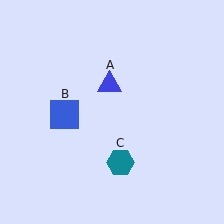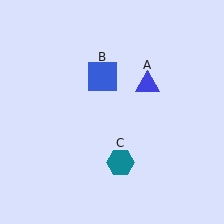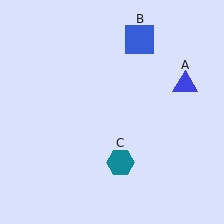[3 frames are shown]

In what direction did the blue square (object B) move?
The blue square (object B) moved up and to the right.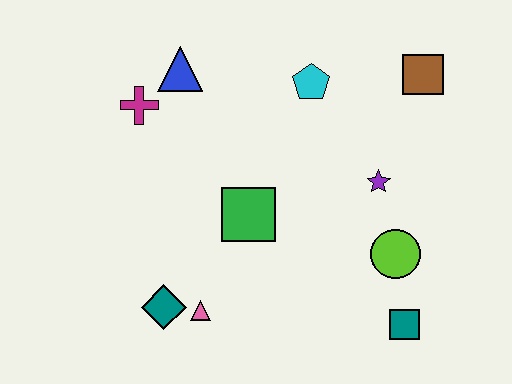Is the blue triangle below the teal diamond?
No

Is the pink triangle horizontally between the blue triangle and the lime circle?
Yes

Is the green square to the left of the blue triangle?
No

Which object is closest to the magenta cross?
The blue triangle is closest to the magenta cross.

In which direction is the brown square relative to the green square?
The brown square is to the right of the green square.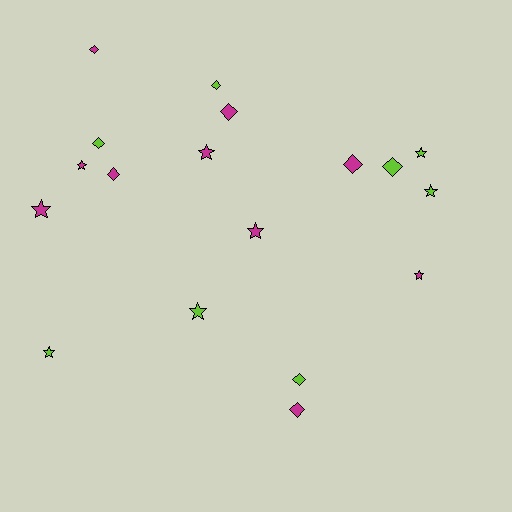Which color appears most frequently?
Magenta, with 10 objects.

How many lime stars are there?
There are 4 lime stars.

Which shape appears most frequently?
Diamond, with 9 objects.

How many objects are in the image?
There are 18 objects.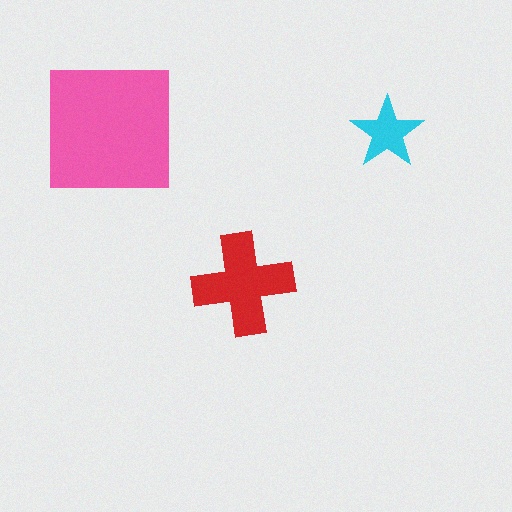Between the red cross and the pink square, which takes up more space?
The pink square.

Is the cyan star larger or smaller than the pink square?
Smaller.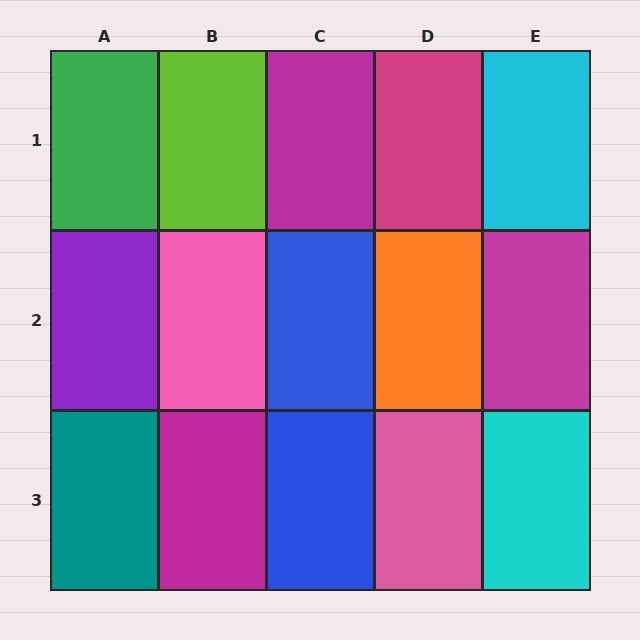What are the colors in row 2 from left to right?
Purple, pink, blue, orange, magenta.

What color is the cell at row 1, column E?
Cyan.